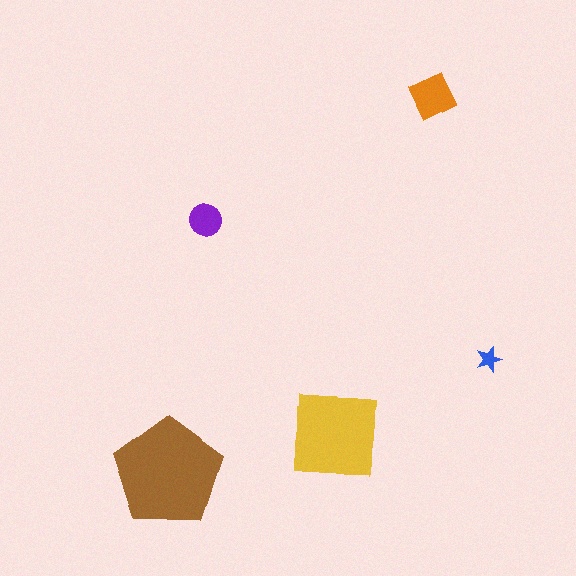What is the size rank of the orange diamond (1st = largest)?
3rd.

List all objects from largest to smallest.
The brown pentagon, the yellow square, the orange diamond, the purple circle, the blue star.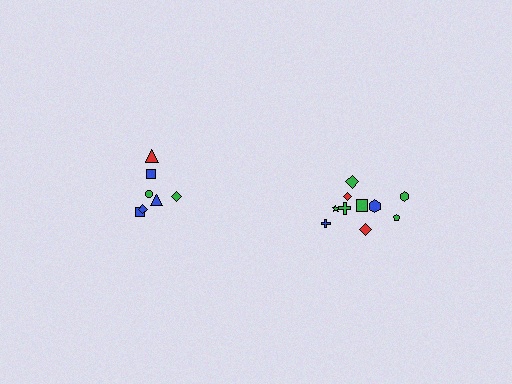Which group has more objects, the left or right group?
The right group.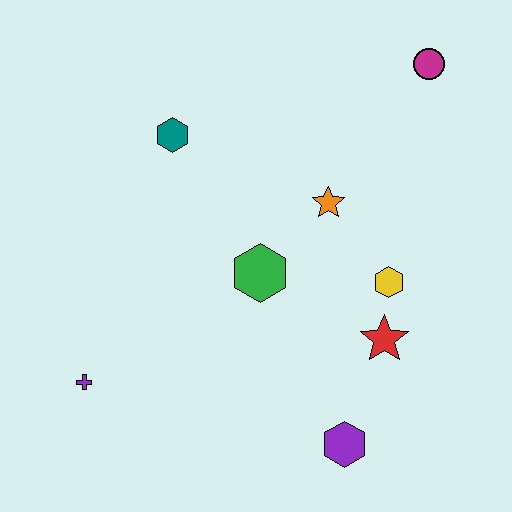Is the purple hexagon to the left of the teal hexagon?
No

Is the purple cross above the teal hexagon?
No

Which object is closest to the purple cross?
The green hexagon is closest to the purple cross.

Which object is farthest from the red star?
The purple cross is farthest from the red star.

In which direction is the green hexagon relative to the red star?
The green hexagon is to the left of the red star.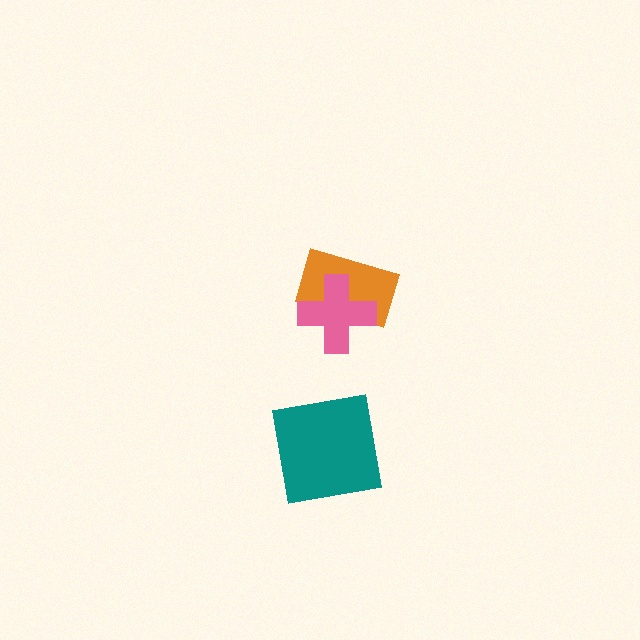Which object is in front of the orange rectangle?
The pink cross is in front of the orange rectangle.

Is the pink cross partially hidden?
No, no other shape covers it.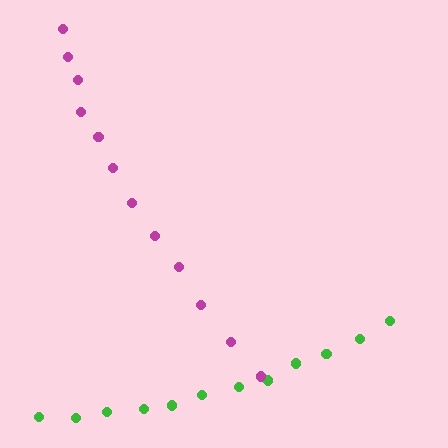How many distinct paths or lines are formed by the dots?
There are 2 distinct paths.